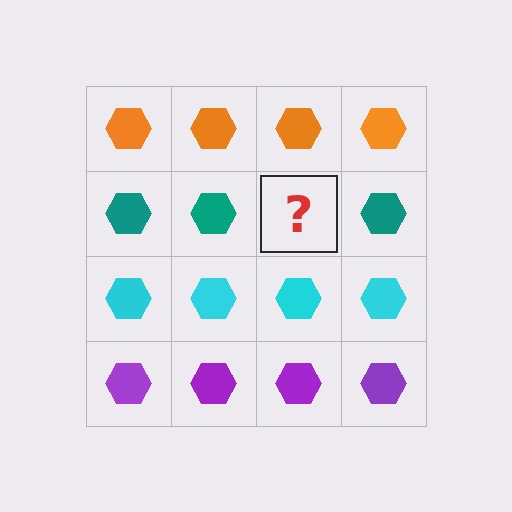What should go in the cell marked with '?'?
The missing cell should contain a teal hexagon.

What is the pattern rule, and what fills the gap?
The rule is that each row has a consistent color. The gap should be filled with a teal hexagon.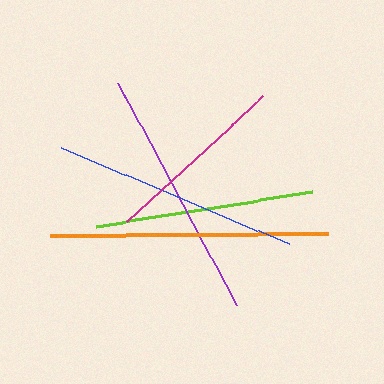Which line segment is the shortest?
The magenta line is the shortest at approximately 186 pixels.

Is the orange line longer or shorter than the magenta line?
The orange line is longer than the magenta line.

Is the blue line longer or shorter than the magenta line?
The blue line is longer than the magenta line.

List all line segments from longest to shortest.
From longest to shortest: orange, purple, blue, lime, magenta.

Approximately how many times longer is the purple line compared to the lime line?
The purple line is approximately 1.2 times the length of the lime line.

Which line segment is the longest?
The orange line is the longest at approximately 278 pixels.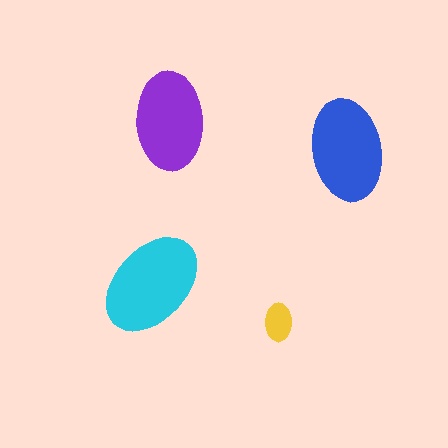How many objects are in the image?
There are 4 objects in the image.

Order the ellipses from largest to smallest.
the cyan one, the blue one, the purple one, the yellow one.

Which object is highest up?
The purple ellipse is topmost.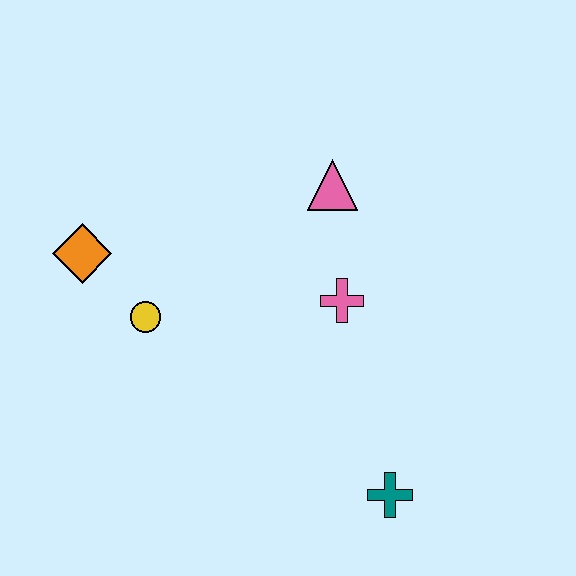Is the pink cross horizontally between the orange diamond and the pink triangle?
No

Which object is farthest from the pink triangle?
The teal cross is farthest from the pink triangle.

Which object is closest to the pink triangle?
The pink cross is closest to the pink triangle.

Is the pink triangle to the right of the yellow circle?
Yes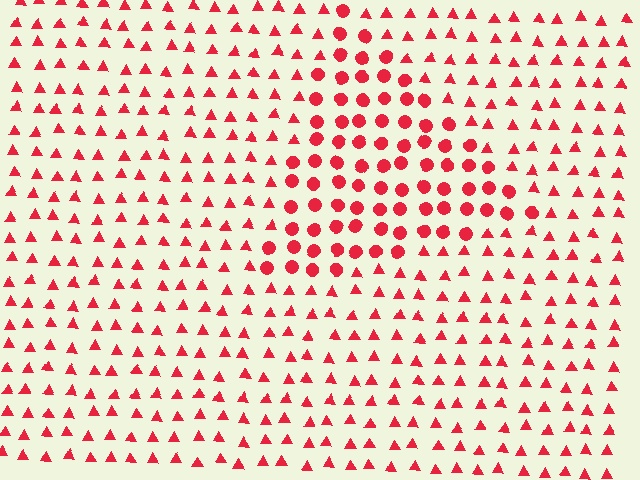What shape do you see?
I see a triangle.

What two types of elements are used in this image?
The image uses circles inside the triangle region and triangles outside it.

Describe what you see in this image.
The image is filled with small red elements arranged in a uniform grid. A triangle-shaped region contains circles, while the surrounding area contains triangles. The boundary is defined purely by the change in element shape.